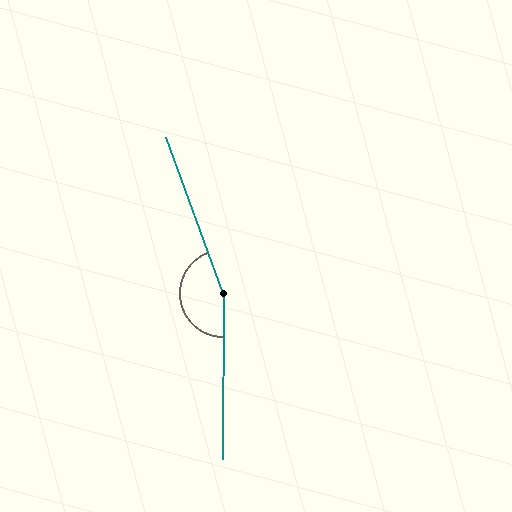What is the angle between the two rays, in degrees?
Approximately 160 degrees.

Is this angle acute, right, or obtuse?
It is obtuse.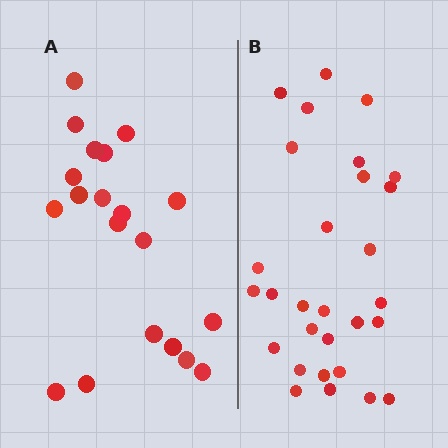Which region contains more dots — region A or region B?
Region B (the right region) has more dots.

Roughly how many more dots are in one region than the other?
Region B has roughly 8 or so more dots than region A.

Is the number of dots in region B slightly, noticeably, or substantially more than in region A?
Region B has substantially more. The ratio is roughly 1.4 to 1.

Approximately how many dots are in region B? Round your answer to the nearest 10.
About 30 dots. (The exact count is 29, which rounds to 30.)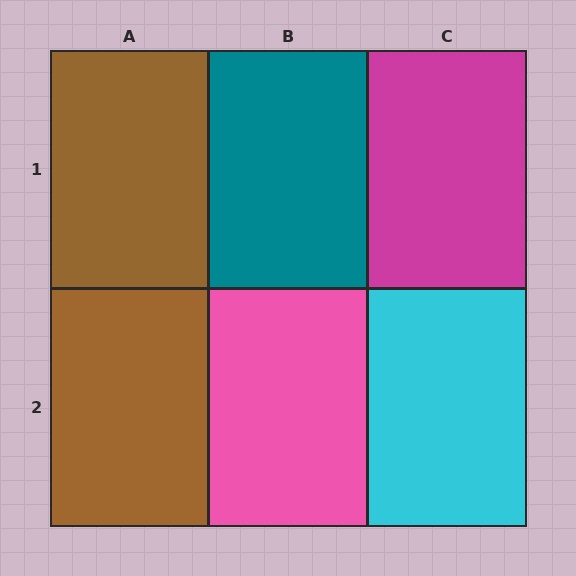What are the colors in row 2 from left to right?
Brown, pink, cyan.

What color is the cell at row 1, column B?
Teal.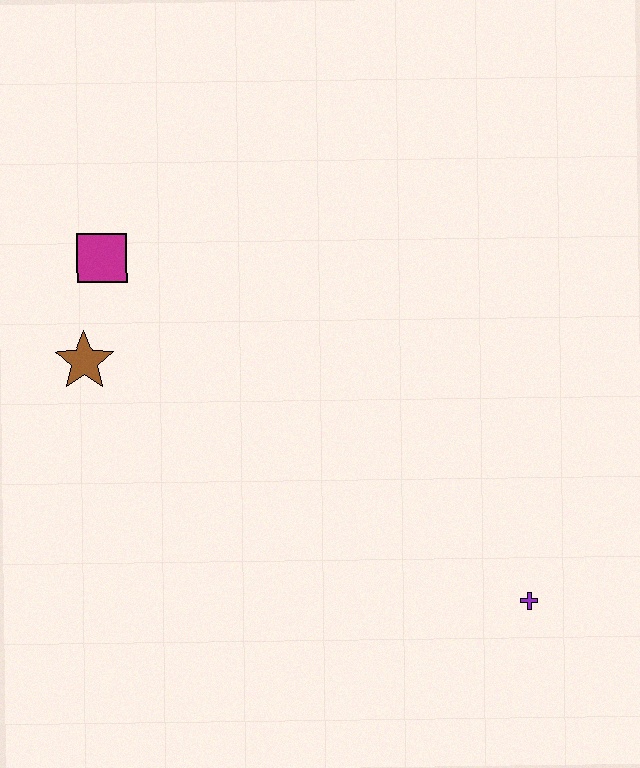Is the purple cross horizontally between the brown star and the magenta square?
No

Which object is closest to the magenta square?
The brown star is closest to the magenta square.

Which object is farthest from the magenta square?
The purple cross is farthest from the magenta square.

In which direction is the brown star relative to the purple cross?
The brown star is to the left of the purple cross.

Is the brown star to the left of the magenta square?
Yes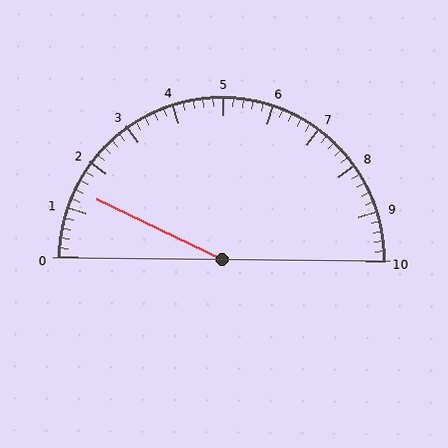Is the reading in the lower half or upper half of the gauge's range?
The reading is in the lower half of the range (0 to 10).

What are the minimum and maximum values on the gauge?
The gauge ranges from 0 to 10.